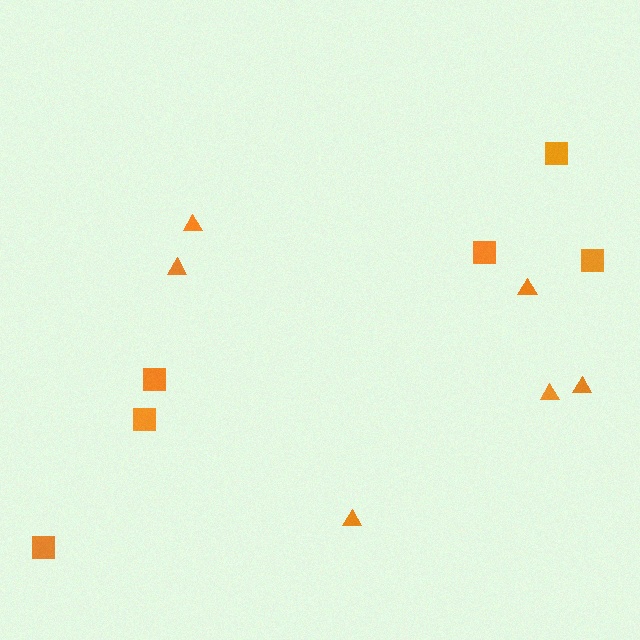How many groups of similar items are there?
There are 2 groups: one group of triangles (6) and one group of squares (6).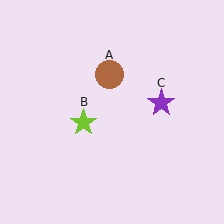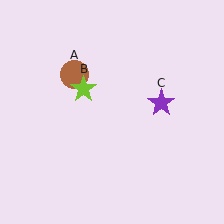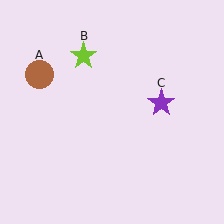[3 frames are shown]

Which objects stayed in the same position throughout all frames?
Purple star (object C) remained stationary.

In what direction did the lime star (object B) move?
The lime star (object B) moved up.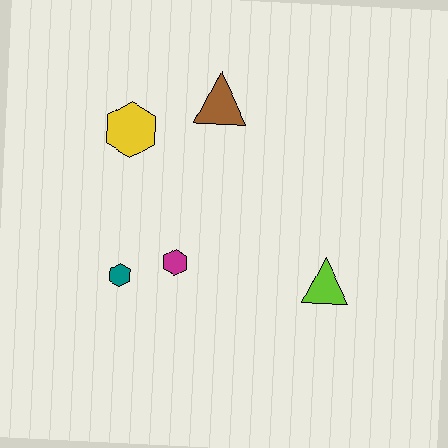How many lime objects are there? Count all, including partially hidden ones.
There is 1 lime object.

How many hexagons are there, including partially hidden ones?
There are 3 hexagons.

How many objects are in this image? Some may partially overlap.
There are 5 objects.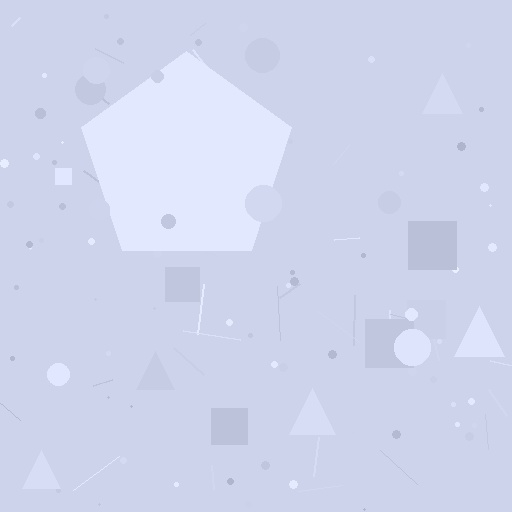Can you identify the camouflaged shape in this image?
The camouflaged shape is a pentagon.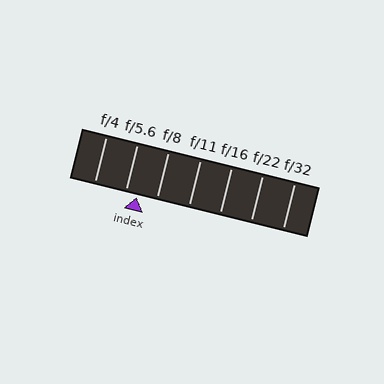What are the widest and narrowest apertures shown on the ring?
The widest aperture shown is f/4 and the narrowest is f/32.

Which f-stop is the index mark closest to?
The index mark is closest to f/5.6.